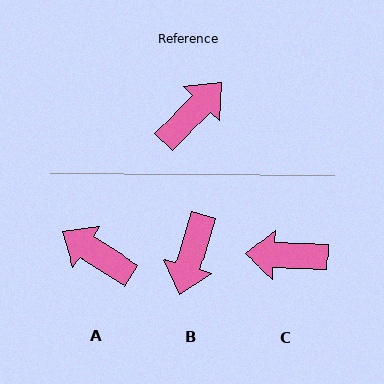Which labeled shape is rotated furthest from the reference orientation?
B, about 152 degrees away.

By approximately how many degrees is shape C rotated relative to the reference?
Approximately 132 degrees counter-clockwise.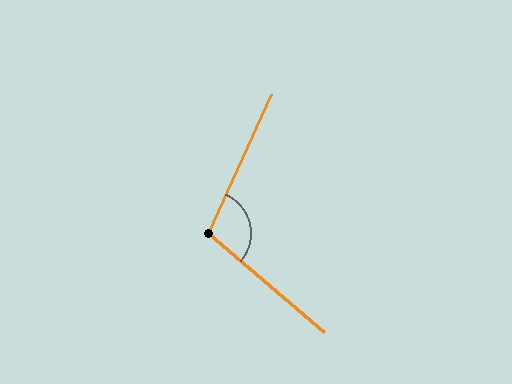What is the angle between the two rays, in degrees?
Approximately 106 degrees.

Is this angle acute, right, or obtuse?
It is obtuse.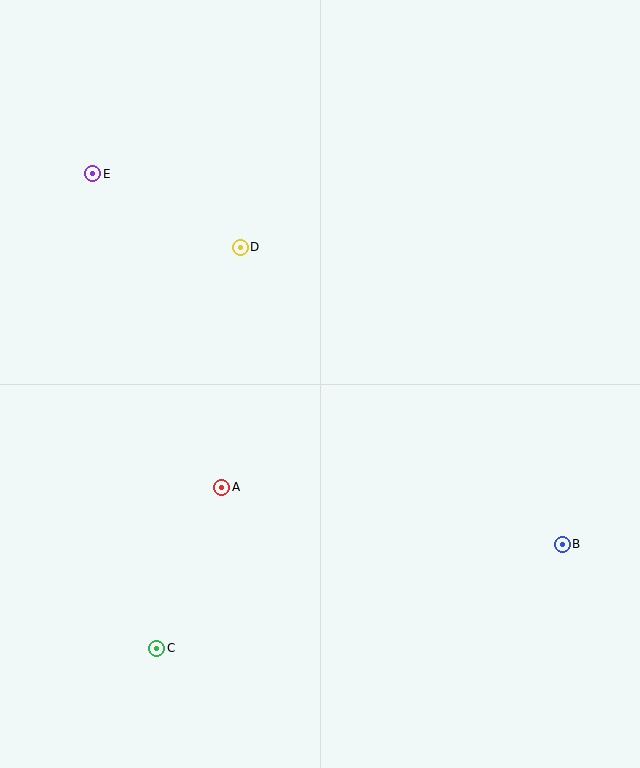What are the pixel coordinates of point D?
Point D is at (240, 247).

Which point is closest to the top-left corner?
Point E is closest to the top-left corner.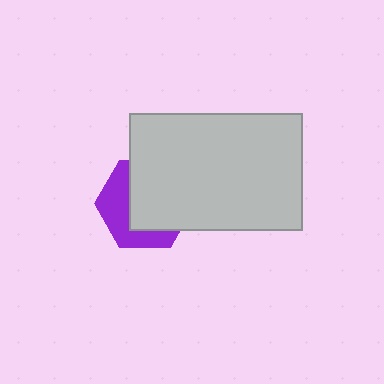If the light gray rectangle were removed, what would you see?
You would see the complete purple hexagon.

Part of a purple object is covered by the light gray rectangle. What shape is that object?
It is a hexagon.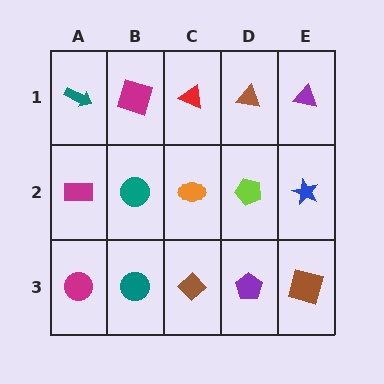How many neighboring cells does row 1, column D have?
3.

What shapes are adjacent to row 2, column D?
A brown triangle (row 1, column D), a purple pentagon (row 3, column D), an orange ellipse (row 2, column C), a blue star (row 2, column E).